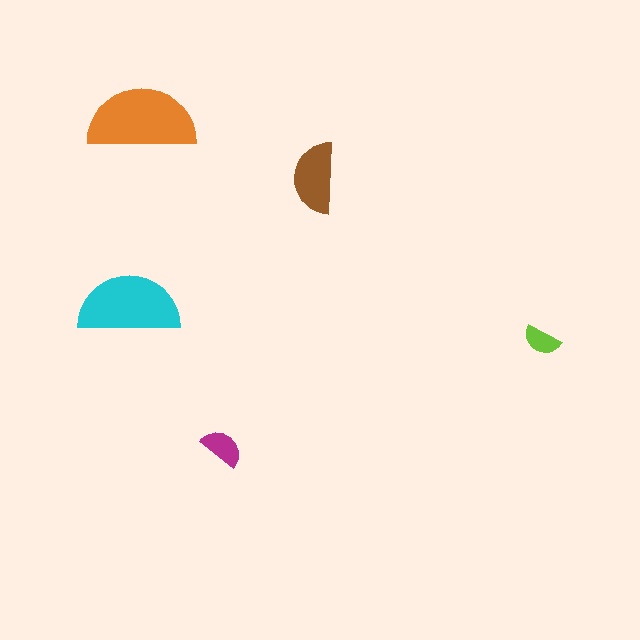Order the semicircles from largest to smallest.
the orange one, the cyan one, the brown one, the magenta one, the lime one.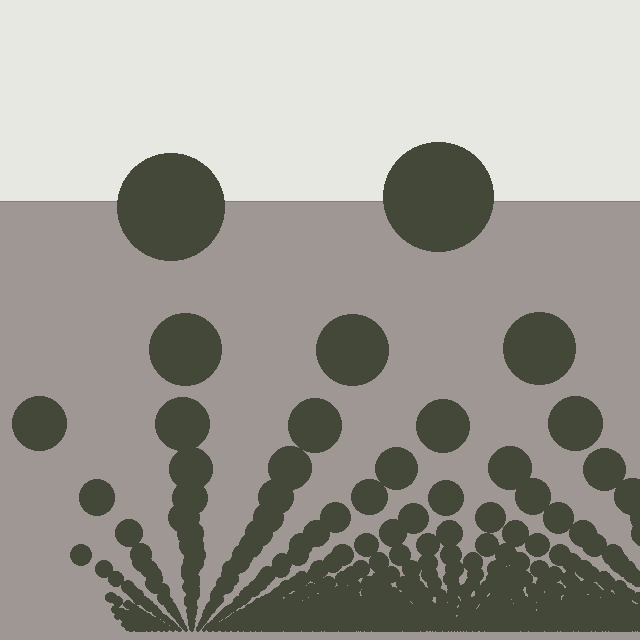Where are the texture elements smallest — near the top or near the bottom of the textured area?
Near the bottom.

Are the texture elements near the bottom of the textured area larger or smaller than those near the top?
Smaller. The gradient is inverted — elements near the bottom are smaller and denser.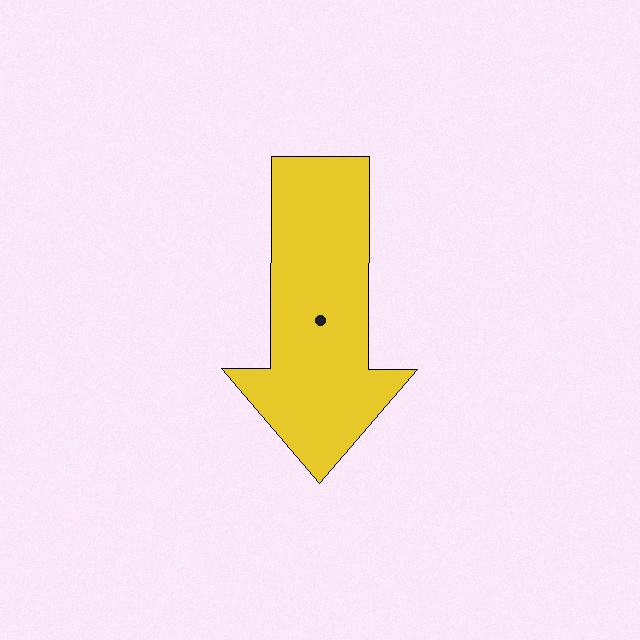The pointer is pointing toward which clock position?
Roughly 6 o'clock.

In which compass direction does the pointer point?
South.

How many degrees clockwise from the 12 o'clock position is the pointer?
Approximately 180 degrees.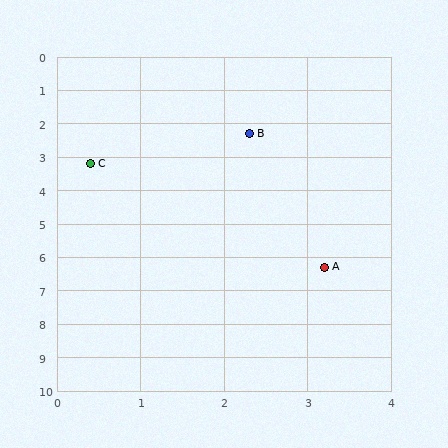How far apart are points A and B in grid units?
Points A and B are about 4.1 grid units apart.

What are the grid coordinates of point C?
Point C is at approximately (0.4, 3.2).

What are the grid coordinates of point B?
Point B is at approximately (2.3, 2.3).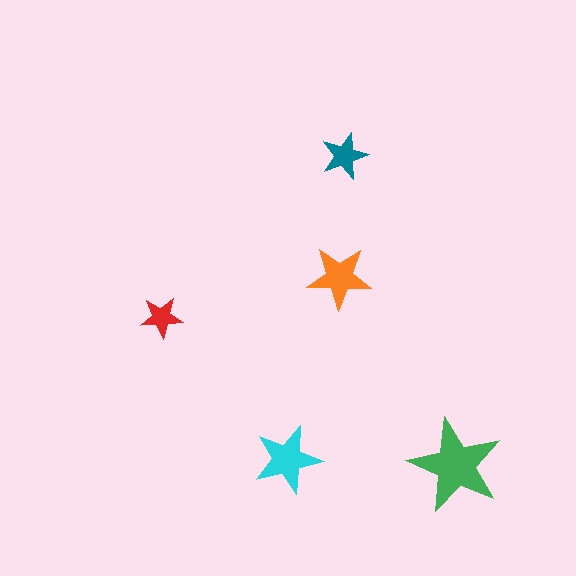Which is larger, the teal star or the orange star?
The orange one.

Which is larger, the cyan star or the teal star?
The cyan one.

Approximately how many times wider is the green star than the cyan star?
About 1.5 times wider.